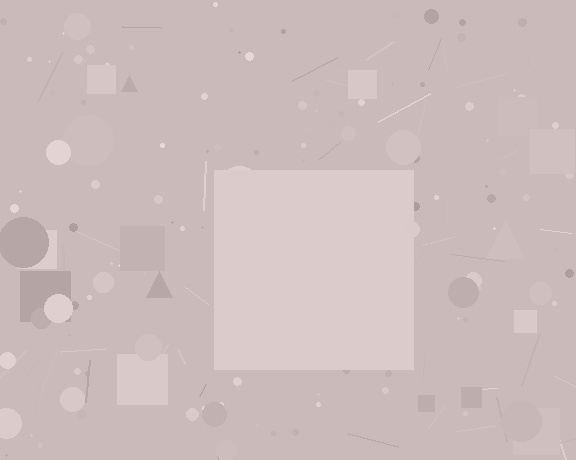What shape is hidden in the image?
A square is hidden in the image.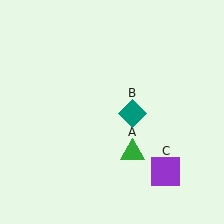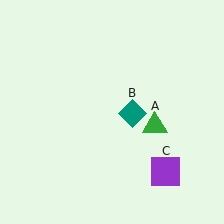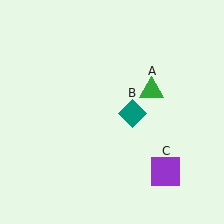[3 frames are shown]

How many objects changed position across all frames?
1 object changed position: green triangle (object A).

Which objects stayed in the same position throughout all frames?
Teal diamond (object B) and purple square (object C) remained stationary.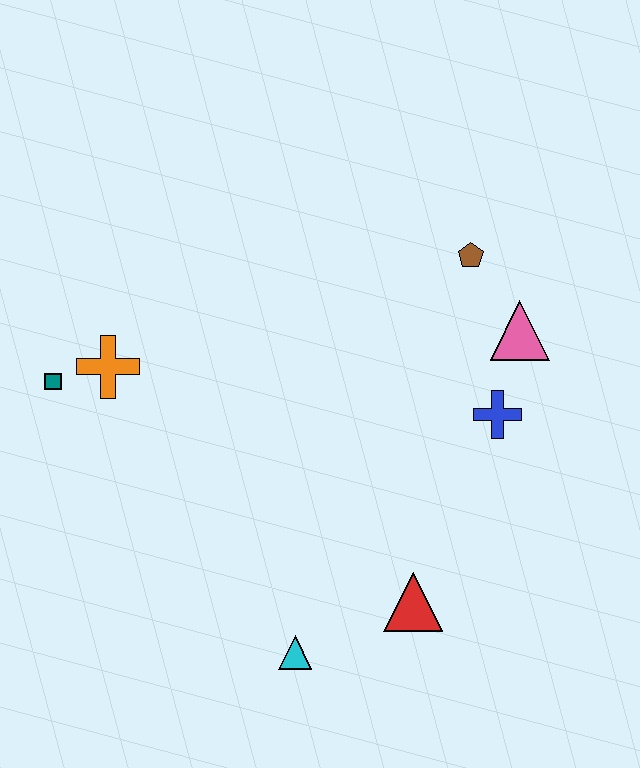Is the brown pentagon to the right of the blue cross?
No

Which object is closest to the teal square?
The orange cross is closest to the teal square.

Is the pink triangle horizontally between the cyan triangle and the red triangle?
No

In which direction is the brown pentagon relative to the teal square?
The brown pentagon is to the right of the teal square.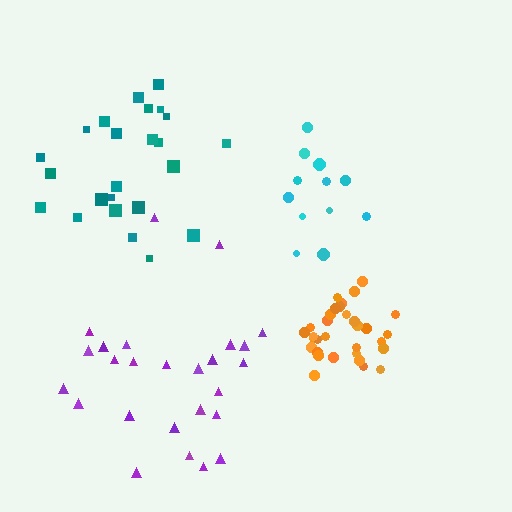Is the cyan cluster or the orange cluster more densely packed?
Orange.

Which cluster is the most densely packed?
Orange.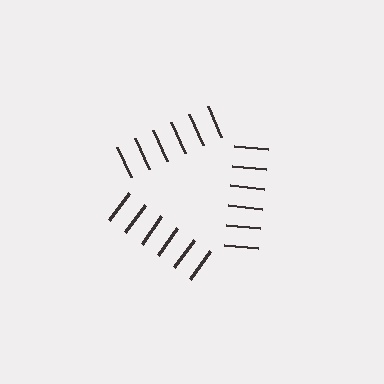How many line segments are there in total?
18 — 6 along each of the 3 edges.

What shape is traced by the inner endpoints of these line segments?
An illusory triangle — the line segments terminate on its edges but no continuous stroke is drawn.